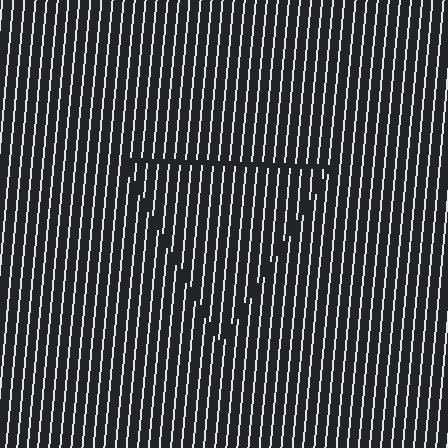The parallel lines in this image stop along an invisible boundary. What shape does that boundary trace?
An illusory triangle. The interior of the shape contains the same grating, shifted by half a period — the contour is defined by the phase discontinuity where line-ends from the inner and outer gratings abut.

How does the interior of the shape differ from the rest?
The interior of the shape contains the same grating, shifted by half a period — the contour is defined by the phase discontinuity where line-ends from the inner and outer gratings abut.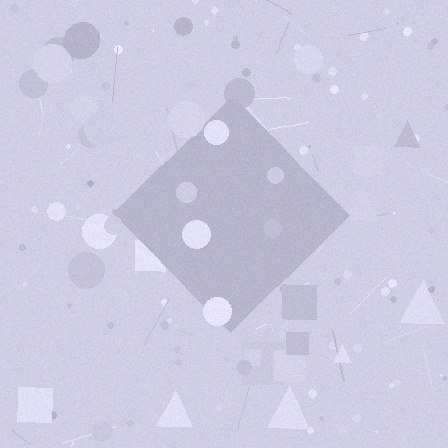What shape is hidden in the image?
A diamond is hidden in the image.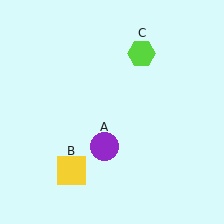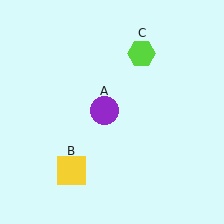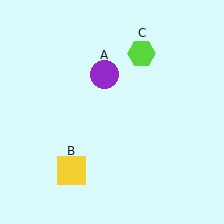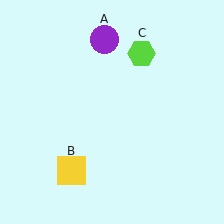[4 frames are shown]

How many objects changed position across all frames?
1 object changed position: purple circle (object A).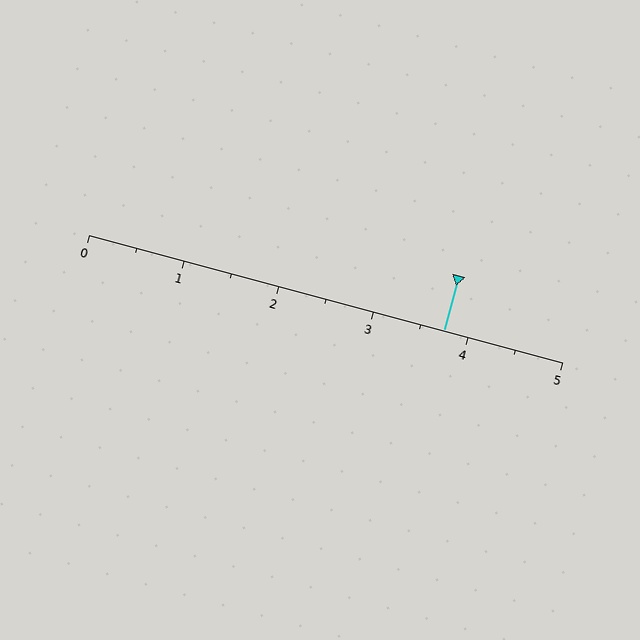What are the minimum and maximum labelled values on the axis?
The axis runs from 0 to 5.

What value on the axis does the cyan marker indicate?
The marker indicates approximately 3.8.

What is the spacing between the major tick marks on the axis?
The major ticks are spaced 1 apart.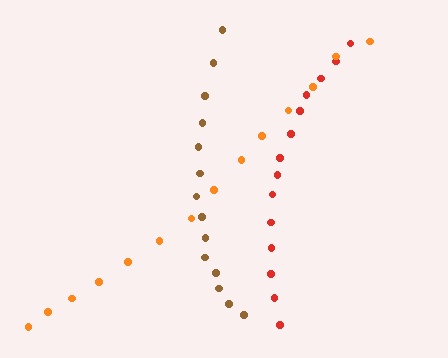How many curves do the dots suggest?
There are 3 distinct paths.